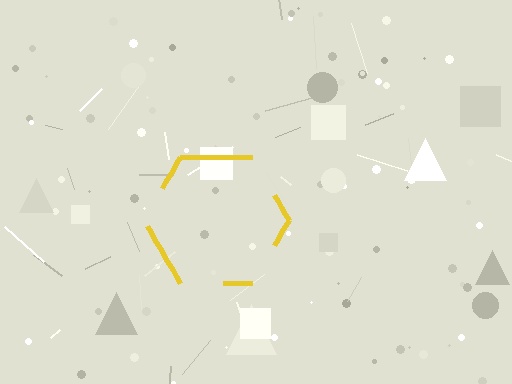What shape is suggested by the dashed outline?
The dashed outline suggests a hexagon.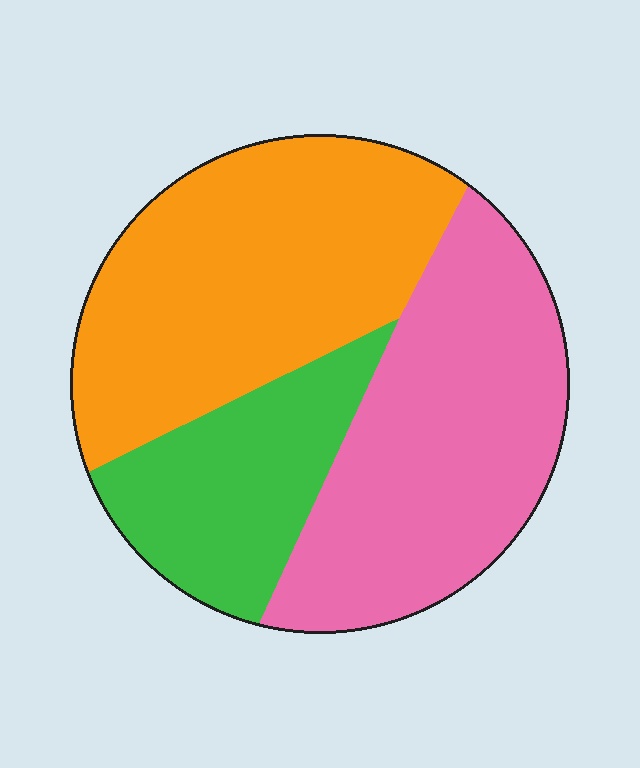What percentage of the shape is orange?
Orange covers roughly 40% of the shape.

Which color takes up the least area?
Green, at roughly 20%.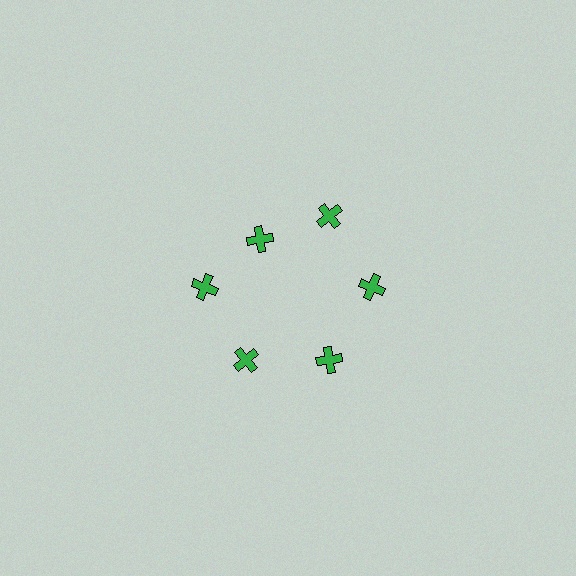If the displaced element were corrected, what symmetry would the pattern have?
It would have 6-fold rotational symmetry — the pattern would map onto itself every 60 degrees.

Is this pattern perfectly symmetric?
No. The 6 green crosses are arranged in a ring, but one element near the 11 o'clock position is pulled inward toward the center, breaking the 6-fold rotational symmetry.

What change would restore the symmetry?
The symmetry would be restored by moving it outward, back onto the ring so that all 6 crosses sit at equal angles and equal distance from the center.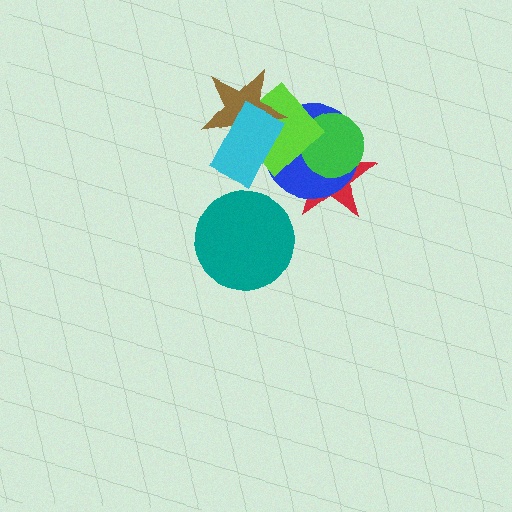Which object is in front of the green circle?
The lime diamond is in front of the green circle.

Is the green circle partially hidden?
Yes, it is partially covered by another shape.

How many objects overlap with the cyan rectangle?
3 objects overlap with the cyan rectangle.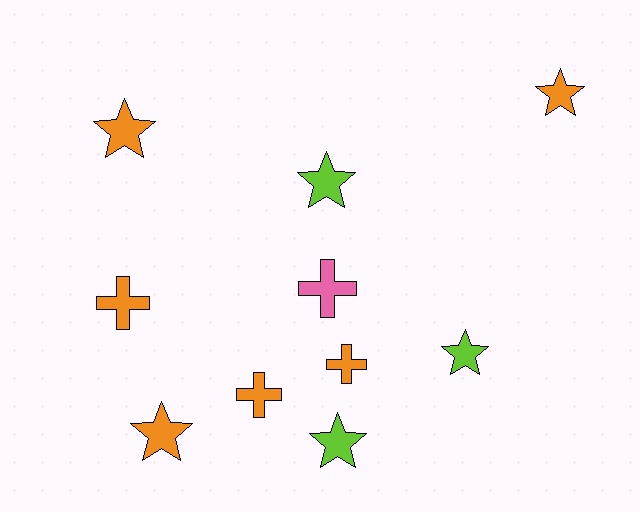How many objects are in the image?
There are 10 objects.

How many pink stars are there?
There are no pink stars.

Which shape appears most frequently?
Star, with 6 objects.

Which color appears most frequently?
Orange, with 6 objects.